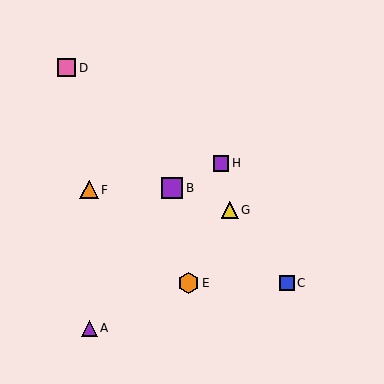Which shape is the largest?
The orange hexagon (labeled E) is the largest.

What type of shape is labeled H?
Shape H is a purple square.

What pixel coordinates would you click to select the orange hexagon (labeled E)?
Click at (189, 283) to select the orange hexagon E.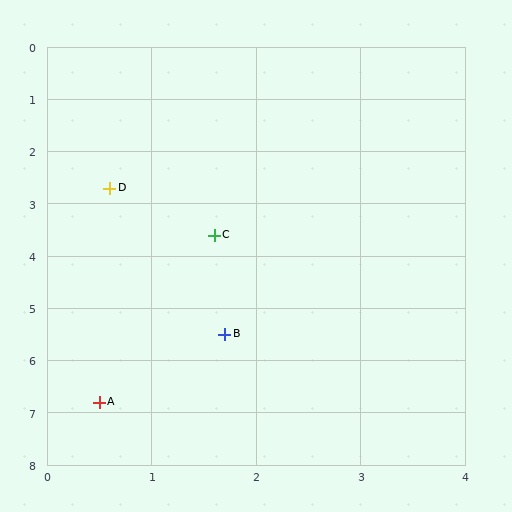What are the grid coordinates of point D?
Point D is at approximately (0.6, 2.7).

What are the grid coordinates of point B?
Point B is at approximately (1.7, 5.5).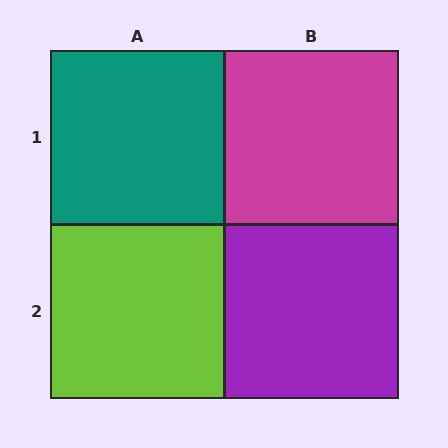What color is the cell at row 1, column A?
Teal.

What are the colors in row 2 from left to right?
Lime, purple.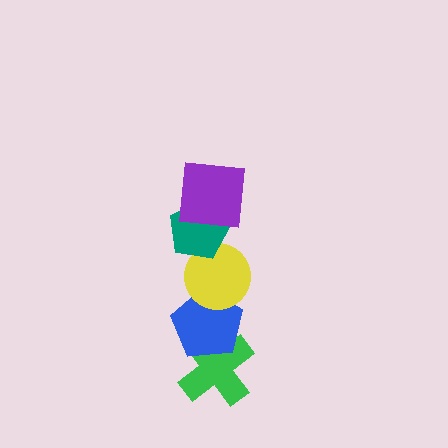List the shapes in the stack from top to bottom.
From top to bottom: the purple square, the teal pentagon, the yellow circle, the blue pentagon, the green cross.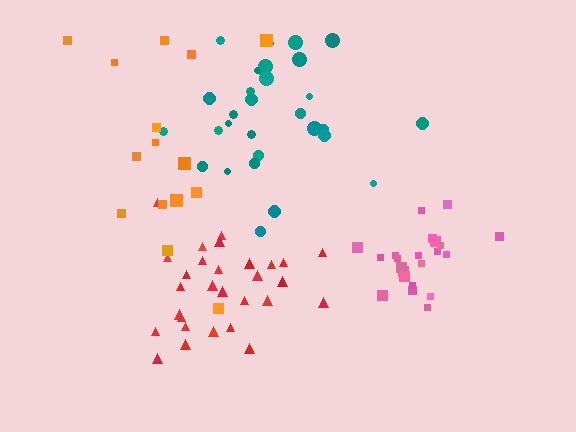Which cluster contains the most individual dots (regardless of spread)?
Teal (30).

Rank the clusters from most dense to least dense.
pink, red, teal, orange.